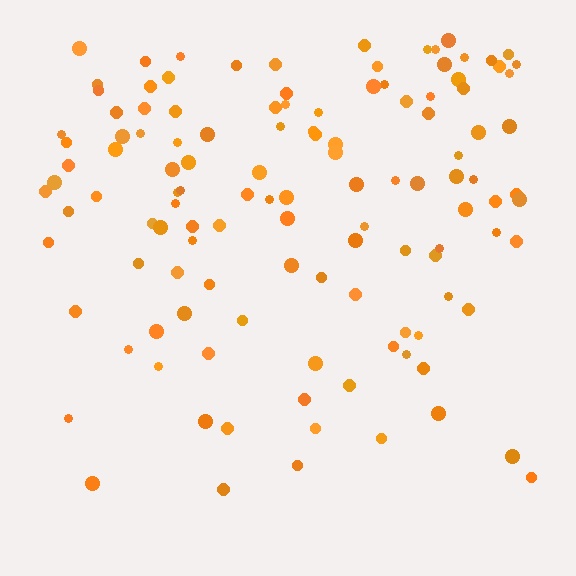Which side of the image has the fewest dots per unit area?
The bottom.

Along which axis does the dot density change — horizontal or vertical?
Vertical.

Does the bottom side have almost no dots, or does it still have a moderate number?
Still a moderate number, just noticeably fewer than the top.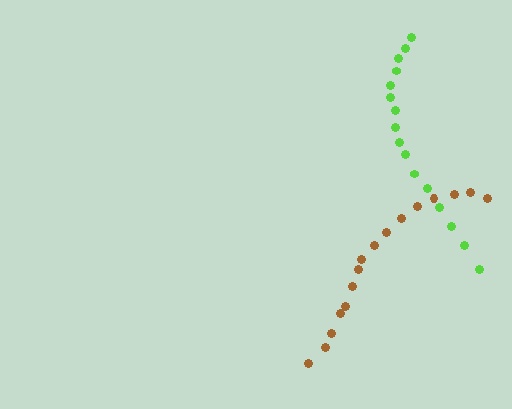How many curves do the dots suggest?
There are 2 distinct paths.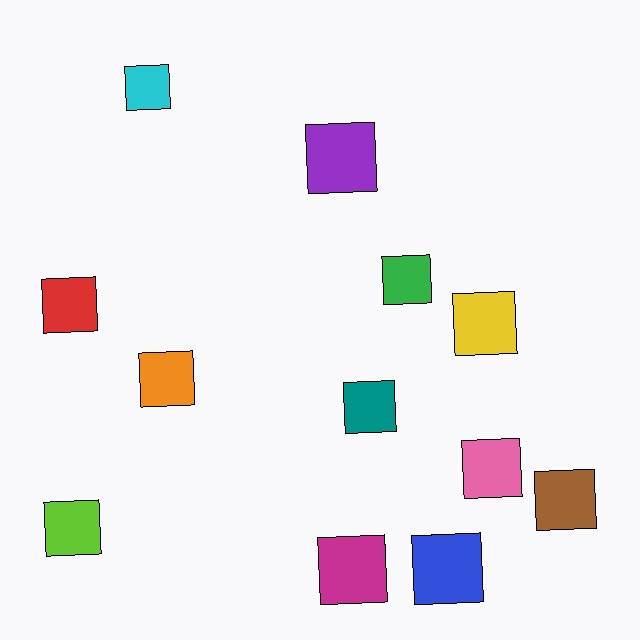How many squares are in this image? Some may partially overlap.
There are 12 squares.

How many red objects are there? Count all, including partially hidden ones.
There is 1 red object.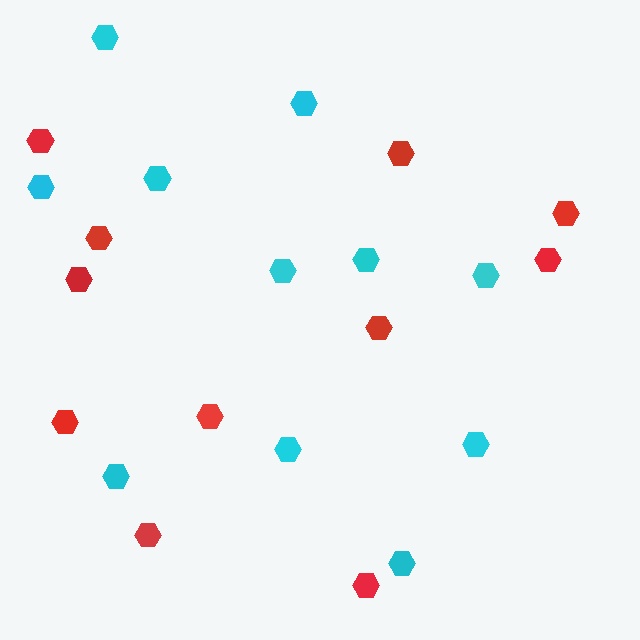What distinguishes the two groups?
There are 2 groups: one group of red hexagons (11) and one group of cyan hexagons (11).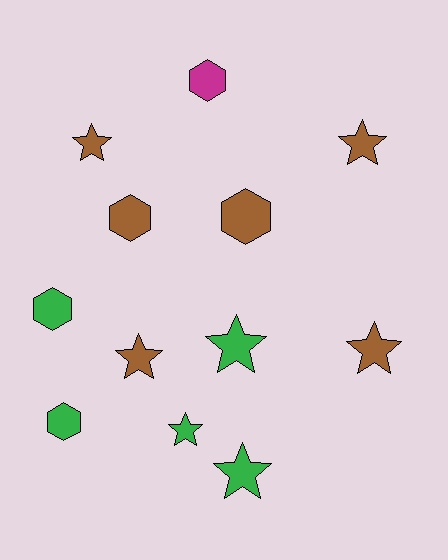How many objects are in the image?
There are 12 objects.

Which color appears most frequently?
Brown, with 6 objects.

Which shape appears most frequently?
Star, with 7 objects.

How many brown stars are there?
There are 4 brown stars.